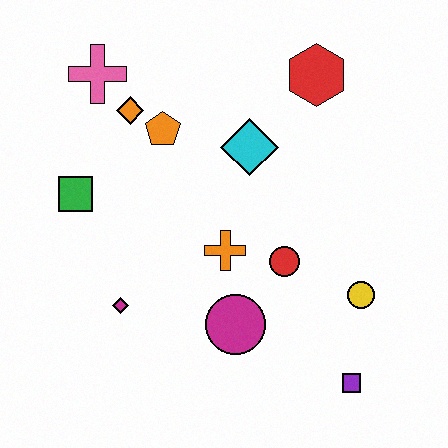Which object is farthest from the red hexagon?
The purple square is farthest from the red hexagon.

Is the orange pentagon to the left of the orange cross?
Yes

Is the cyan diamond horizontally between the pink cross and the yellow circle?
Yes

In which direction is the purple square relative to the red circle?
The purple square is below the red circle.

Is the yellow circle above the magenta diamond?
Yes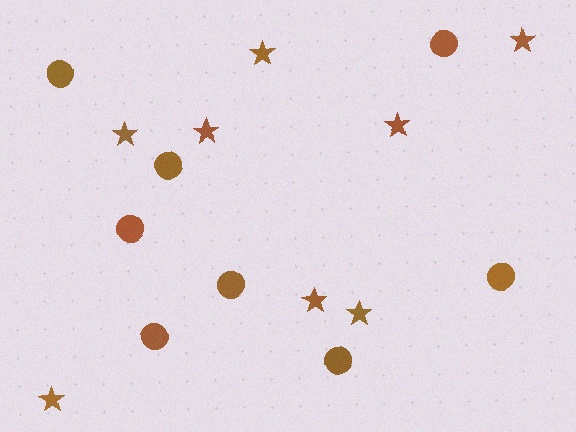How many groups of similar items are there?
There are 2 groups: one group of circles (8) and one group of stars (8).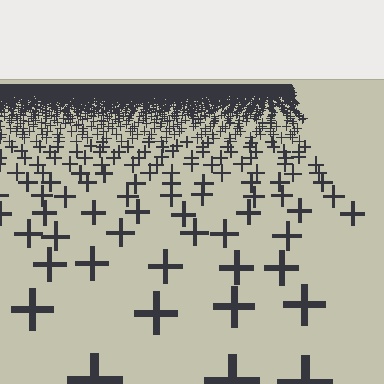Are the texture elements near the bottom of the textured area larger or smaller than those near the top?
Larger. Near the bottom, elements are closer to the viewer and appear at a bigger on-screen size.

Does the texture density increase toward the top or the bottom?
Density increases toward the top.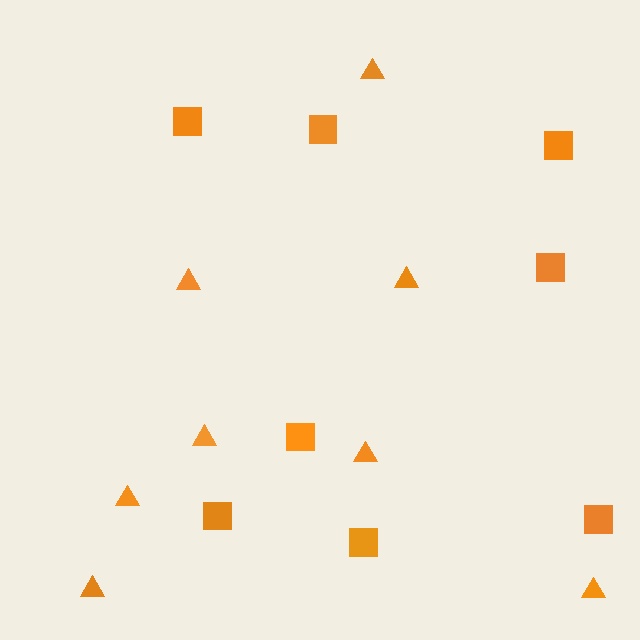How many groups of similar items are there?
There are 2 groups: one group of squares (8) and one group of triangles (8).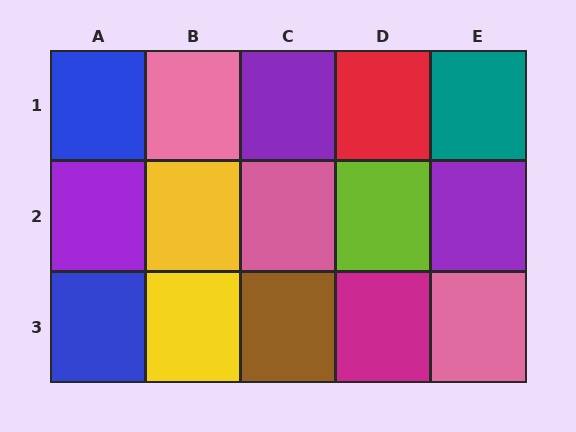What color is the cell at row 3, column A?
Blue.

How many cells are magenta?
1 cell is magenta.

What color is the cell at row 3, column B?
Yellow.